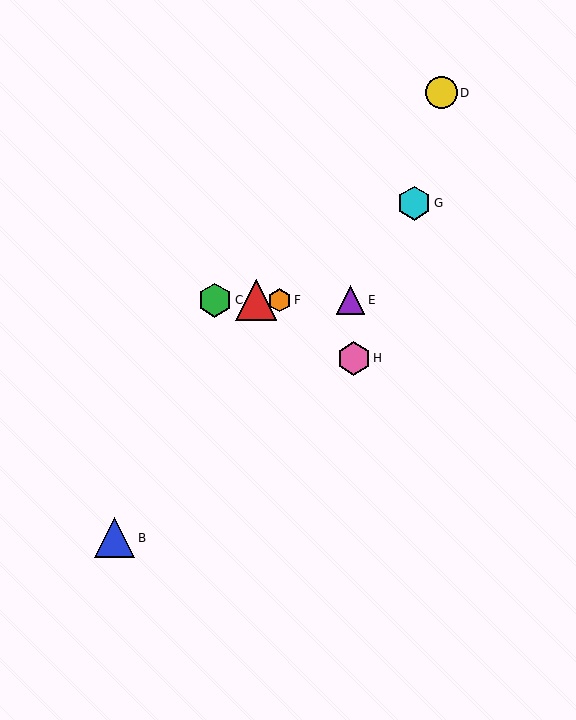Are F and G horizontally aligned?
No, F is at y≈300 and G is at y≈203.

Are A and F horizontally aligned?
Yes, both are at y≈300.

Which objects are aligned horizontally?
Objects A, C, E, F are aligned horizontally.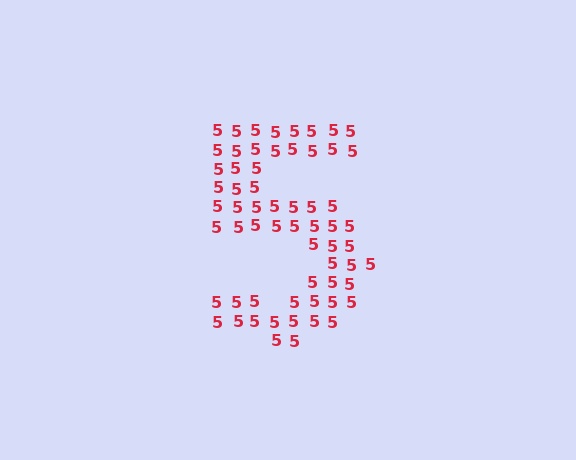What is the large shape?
The large shape is the digit 5.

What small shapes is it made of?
It is made of small digit 5's.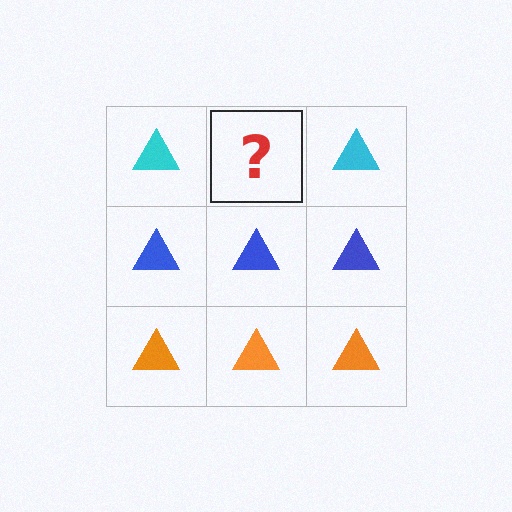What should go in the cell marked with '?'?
The missing cell should contain a cyan triangle.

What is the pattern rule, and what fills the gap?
The rule is that each row has a consistent color. The gap should be filled with a cyan triangle.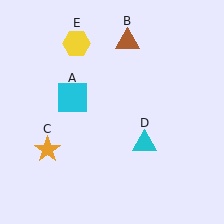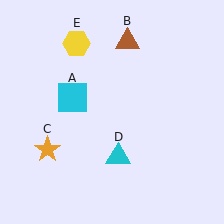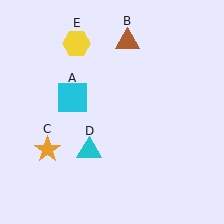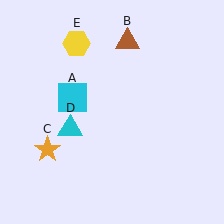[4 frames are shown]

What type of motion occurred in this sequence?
The cyan triangle (object D) rotated clockwise around the center of the scene.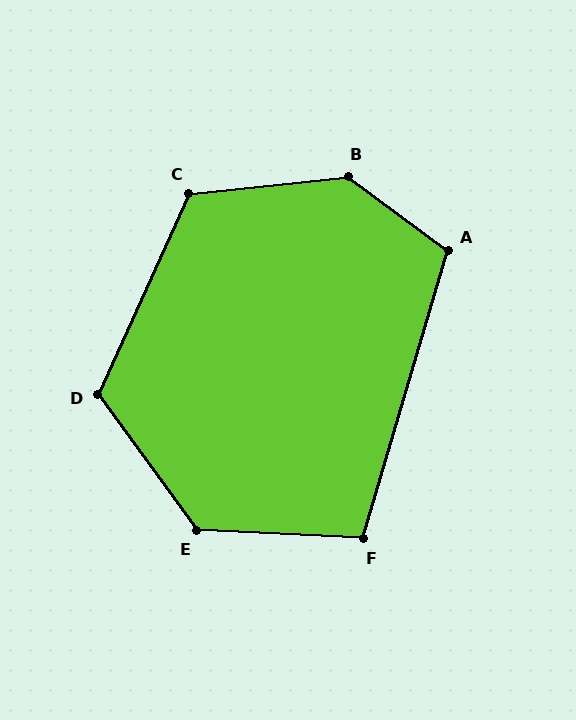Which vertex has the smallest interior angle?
F, at approximately 104 degrees.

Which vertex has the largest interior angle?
B, at approximately 137 degrees.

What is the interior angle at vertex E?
Approximately 129 degrees (obtuse).